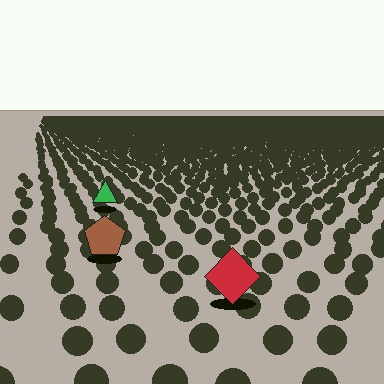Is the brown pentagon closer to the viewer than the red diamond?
No. The red diamond is closer — you can tell from the texture gradient: the ground texture is coarser near it.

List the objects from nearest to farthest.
From nearest to farthest: the red diamond, the brown pentagon, the green triangle.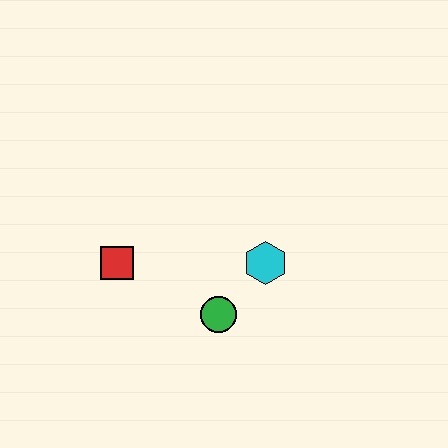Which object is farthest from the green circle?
The red square is farthest from the green circle.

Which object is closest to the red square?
The green circle is closest to the red square.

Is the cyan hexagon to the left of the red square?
No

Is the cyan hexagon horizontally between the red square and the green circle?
No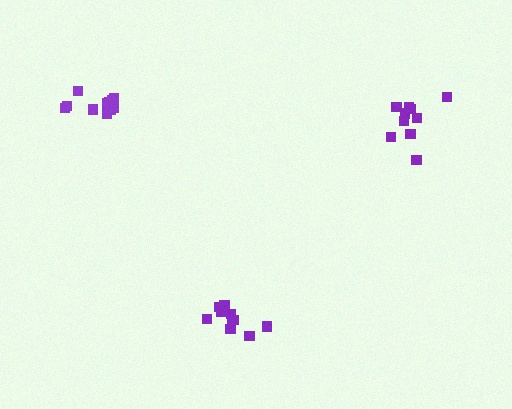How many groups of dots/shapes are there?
There are 3 groups.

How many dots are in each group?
Group 1: 10 dots, Group 2: 12 dots, Group 3: 10 dots (32 total).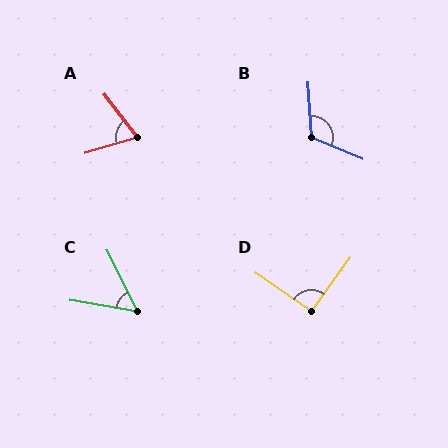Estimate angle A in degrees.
Approximately 69 degrees.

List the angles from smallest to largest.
C (54°), A (69°), D (91°), B (116°).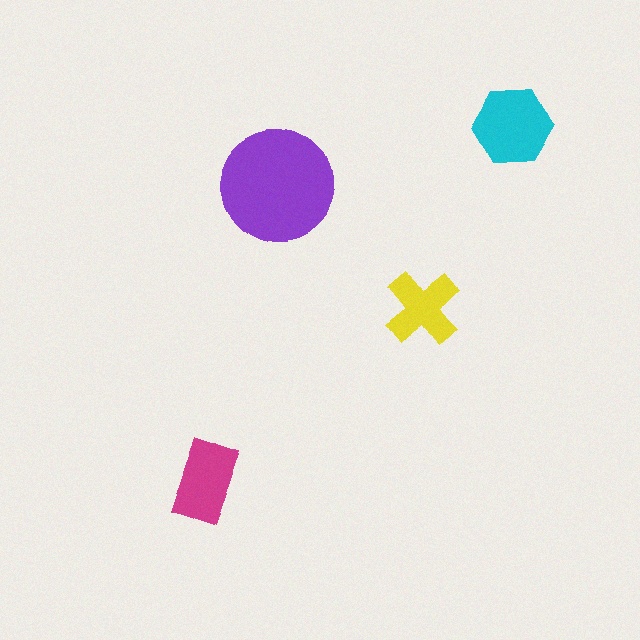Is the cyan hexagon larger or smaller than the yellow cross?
Larger.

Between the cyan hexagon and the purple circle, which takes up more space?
The purple circle.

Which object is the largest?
The purple circle.